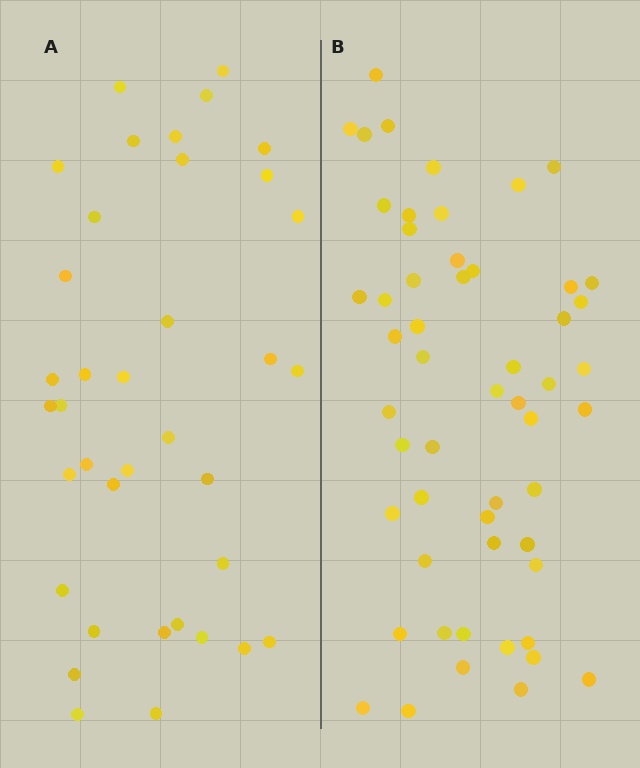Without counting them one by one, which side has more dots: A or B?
Region B (the right region) has more dots.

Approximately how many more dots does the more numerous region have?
Region B has approximately 15 more dots than region A.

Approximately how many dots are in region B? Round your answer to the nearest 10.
About 50 dots. (The exact count is 54, which rounds to 50.)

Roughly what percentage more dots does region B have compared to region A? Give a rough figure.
About 45% more.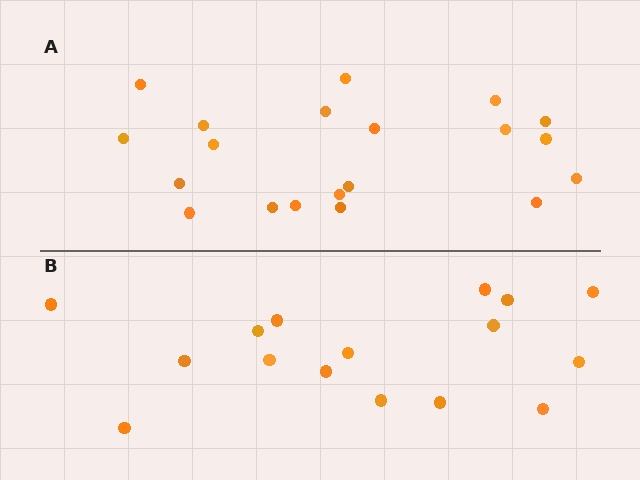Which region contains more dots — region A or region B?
Region A (the top region) has more dots.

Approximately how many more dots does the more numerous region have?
Region A has about 4 more dots than region B.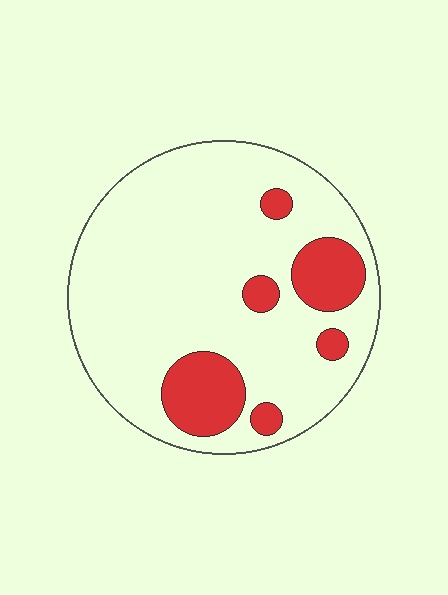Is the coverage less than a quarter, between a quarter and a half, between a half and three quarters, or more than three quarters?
Less than a quarter.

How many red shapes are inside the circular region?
6.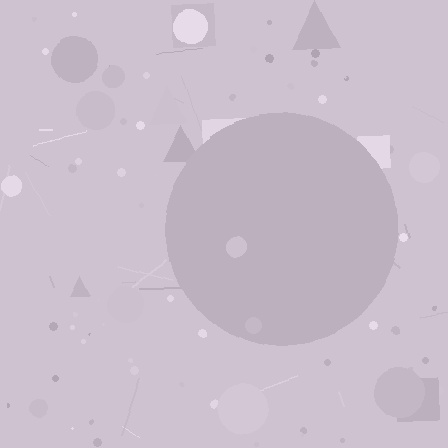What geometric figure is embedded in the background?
A circle is embedded in the background.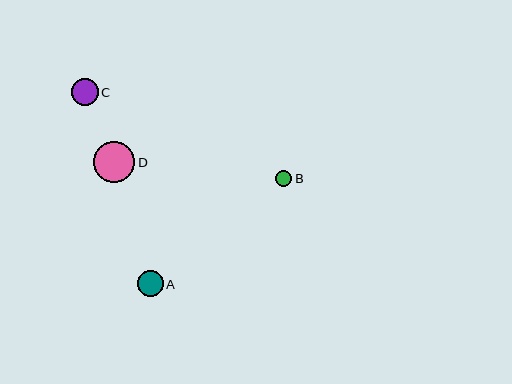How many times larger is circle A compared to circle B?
Circle A is approximately 1.6 times the size of circle B.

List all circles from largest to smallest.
From largest to smallest: D, C, A, B.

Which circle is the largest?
Circle D is the largest with a size of approximately 41 pixels.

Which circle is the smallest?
Circle B is the smallest with a size of approximately 16 pixels.